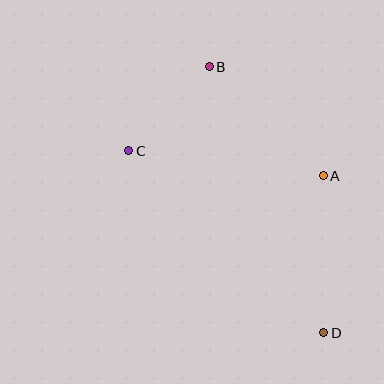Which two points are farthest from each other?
Points B and D are farthest from each other.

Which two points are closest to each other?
Points B and C are closest to each other.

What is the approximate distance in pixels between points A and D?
The distance between A and D is approximately 157 pixels.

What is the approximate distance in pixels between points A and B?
The distance between A and B is approximately 158 pixels.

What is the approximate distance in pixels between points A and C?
The distance between A and C is approximately 196 pixels.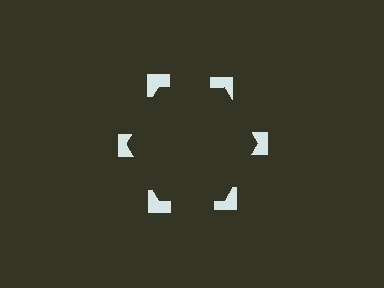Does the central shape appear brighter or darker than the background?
It typically appears slightly darker than the background, even though no actual brightness change is drawn.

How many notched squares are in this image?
There are 6 — one at each vertex of the illusory hexagon.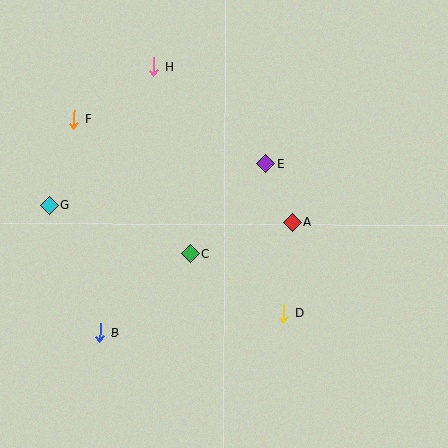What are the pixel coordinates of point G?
Point G is at (49, 206).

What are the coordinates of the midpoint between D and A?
The midpoint between D and A is at (288, 268).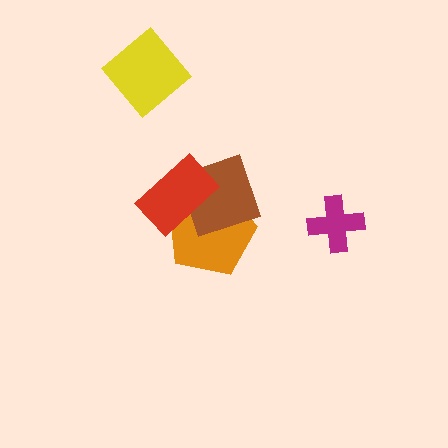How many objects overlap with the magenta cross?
0 objects overlap with the magenta cross.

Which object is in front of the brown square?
The red rectangle is in front of the brown square.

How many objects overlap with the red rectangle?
2 objects overlap with the red rectangle.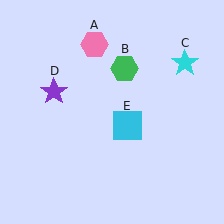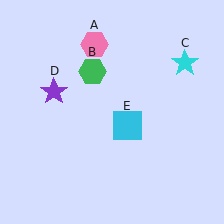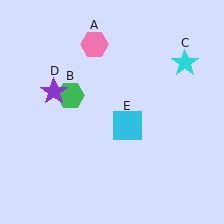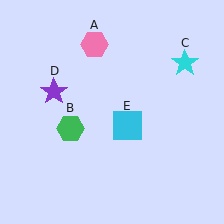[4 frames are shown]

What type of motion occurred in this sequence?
The green hexagon (object B) rotated counterclockwise around the center of the scene.